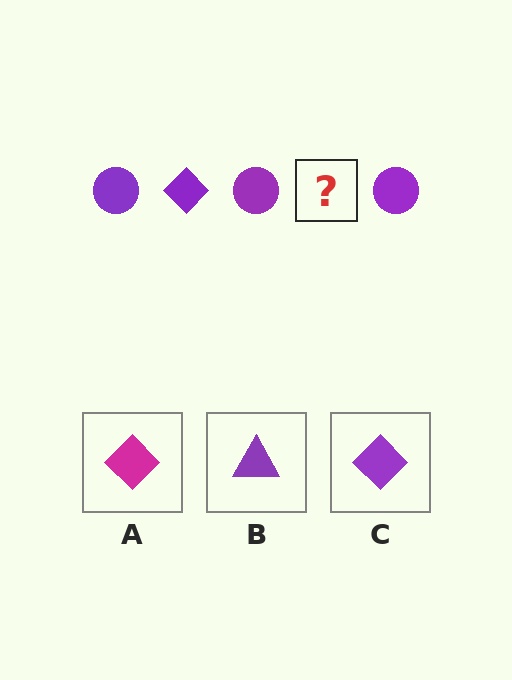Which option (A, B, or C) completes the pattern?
C.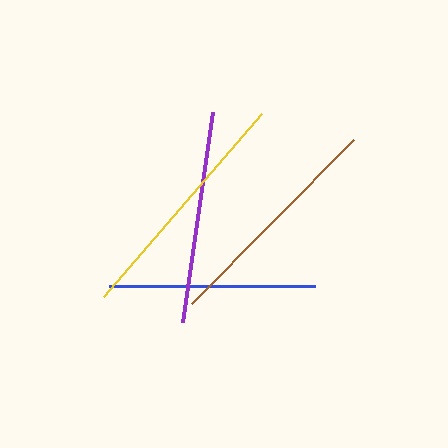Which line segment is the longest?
The yellow line is the longest at approximately 242 pixels.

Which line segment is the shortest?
The blue line is the shortest at approximately 206 pixels.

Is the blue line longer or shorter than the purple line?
The purple line is longer than the blue line.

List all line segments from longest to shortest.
From longest to shortest: yellow, brown, purple, blue.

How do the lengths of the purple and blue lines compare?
The purple and blue lines are approximately the same length.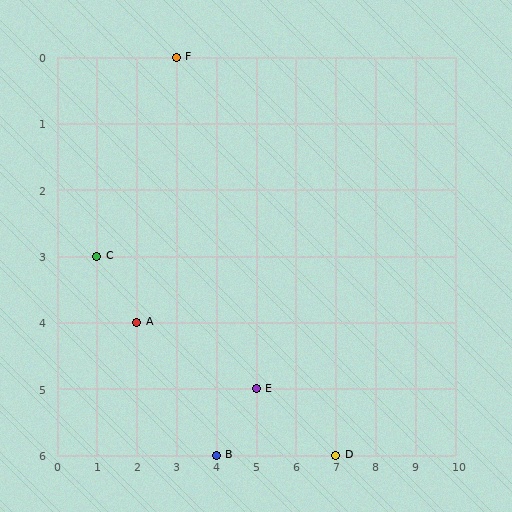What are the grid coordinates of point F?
Point F is at grid coordinates (3, 0).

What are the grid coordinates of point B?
Point B is at grid coordinates (4, 6).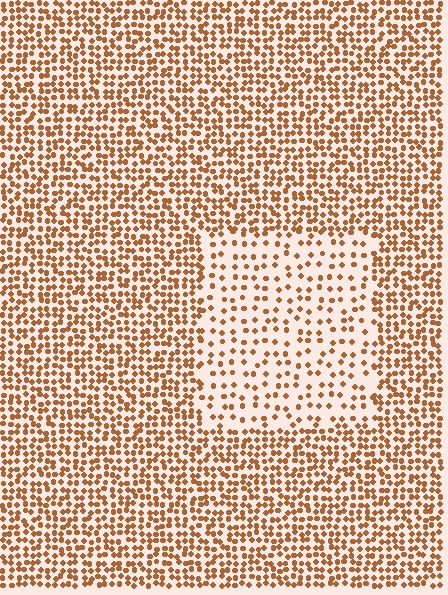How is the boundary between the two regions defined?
The boundary is defined by a change in element density (approximately 2.2x ratio). All elements are the same color, size, and shape.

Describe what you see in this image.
The image contains small brown elements arranged at two different densities. A rectangle-shaped region is visible where the elements are less densely packed than the surrounding area.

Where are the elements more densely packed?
The elements are more densely packed outside the rectangle boundary.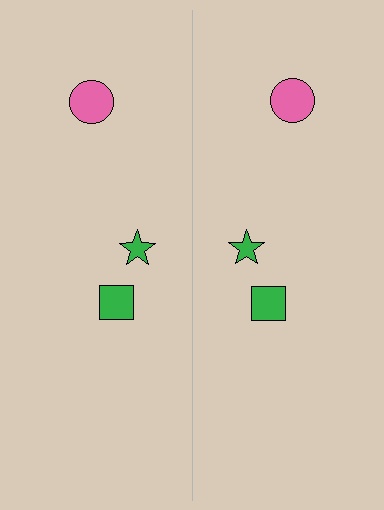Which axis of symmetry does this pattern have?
The pattern has a vertical axis of symmetry running through the center of the image.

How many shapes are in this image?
There are 6 shapes in this image.